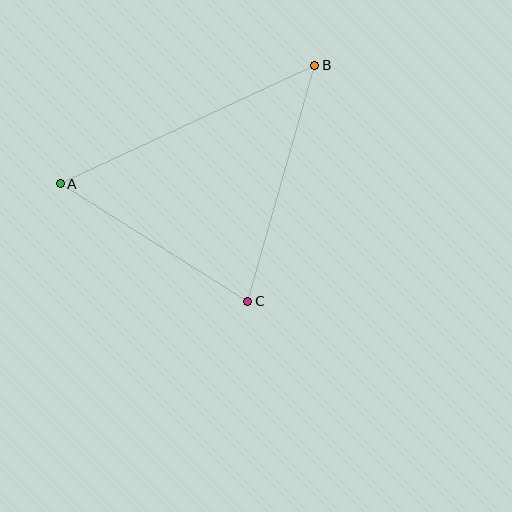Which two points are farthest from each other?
Points A and B are farthest from each other.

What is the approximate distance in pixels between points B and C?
The distance between B and C is approximately 245 pixels.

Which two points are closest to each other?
Points A and C are closest to each other.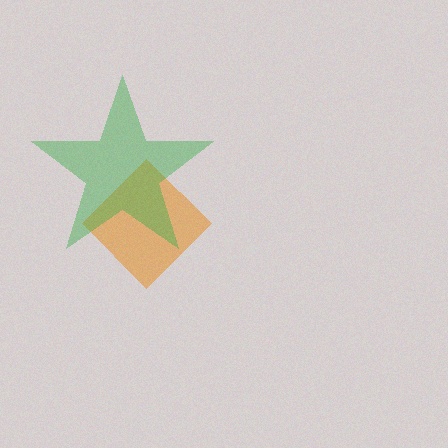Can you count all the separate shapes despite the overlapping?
Yes, there are 2 separate shapes.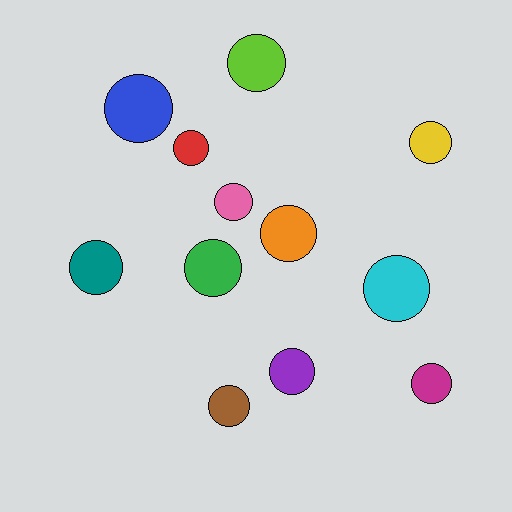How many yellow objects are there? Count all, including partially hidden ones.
There is 1 yellow object.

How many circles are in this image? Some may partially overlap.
There are 12 circles.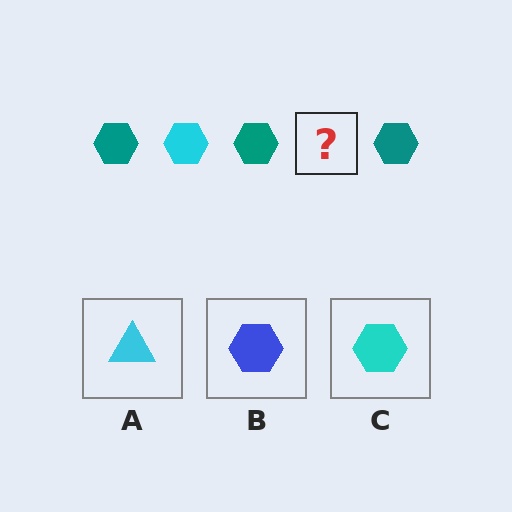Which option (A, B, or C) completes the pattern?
C.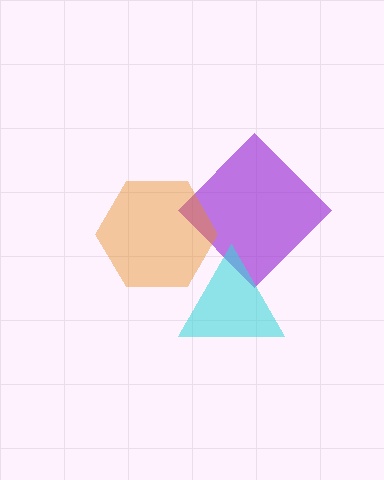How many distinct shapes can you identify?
There are 3 distinct shapes: a purple diamond, an orange hexagon, a cyan triangle.